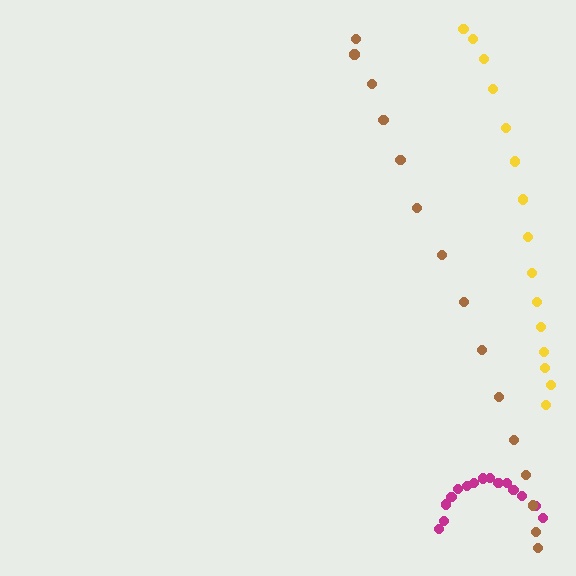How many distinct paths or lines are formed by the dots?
There are 3 distinct paths.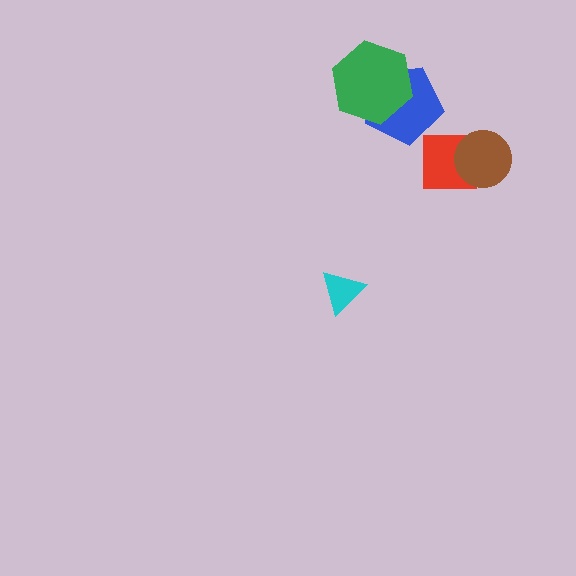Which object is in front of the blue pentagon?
The green hexagon is in front of the blue pentagon.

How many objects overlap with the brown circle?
1 object overlaps with the brown circle.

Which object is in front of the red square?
The brown circle is in front of the red square.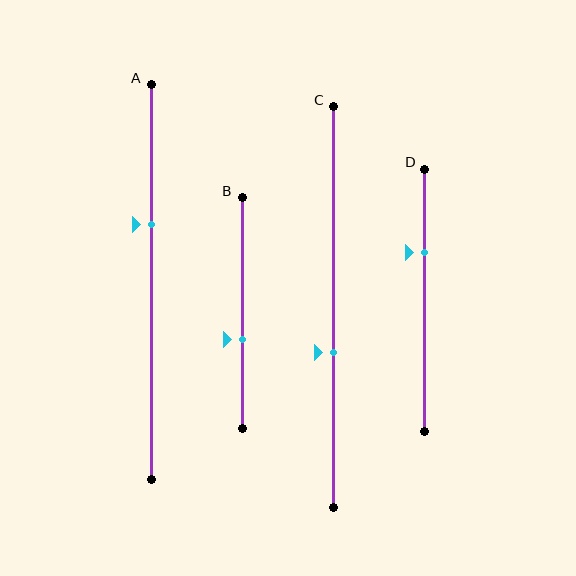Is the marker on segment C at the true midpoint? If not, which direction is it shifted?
No, the marker on segment C is shifted downward by about 11% of the segment length.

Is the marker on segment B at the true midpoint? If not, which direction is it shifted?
No, the marker on segment B is shifted downward by about 11% of the segment length.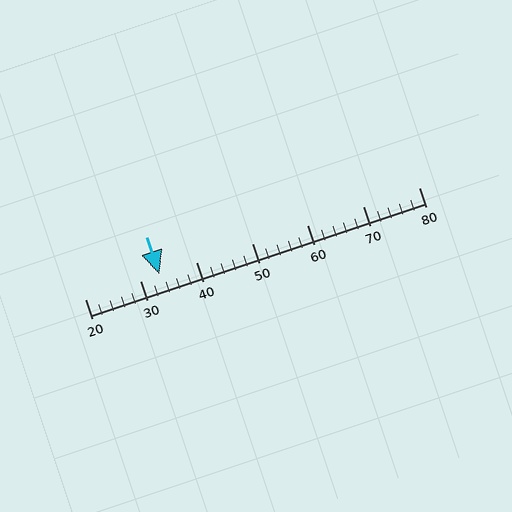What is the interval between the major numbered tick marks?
The major tick marks are spaced 10 units apart.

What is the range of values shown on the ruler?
The ruler shows values from 20 to 80.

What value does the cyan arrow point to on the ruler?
The cyan arrow points to approximately 33.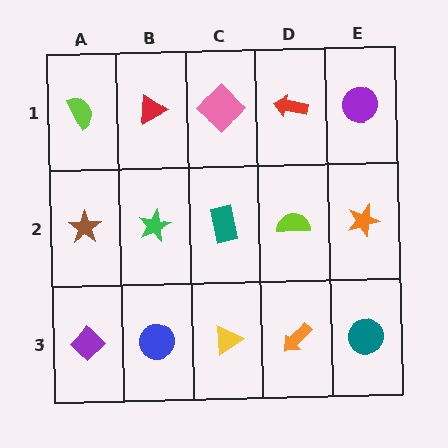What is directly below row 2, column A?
A purple diamond.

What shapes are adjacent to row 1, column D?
A lime semicircle (row 2, column D), a pink diamond (row 1, column C), a purple circle (row 1, column E).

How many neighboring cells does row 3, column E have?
2.